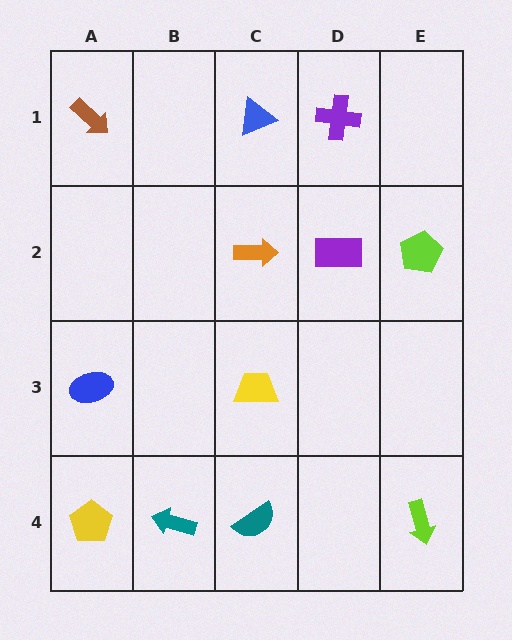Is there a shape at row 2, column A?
No, that cell is empty.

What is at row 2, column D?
A purple rectangle.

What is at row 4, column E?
A lime arrow.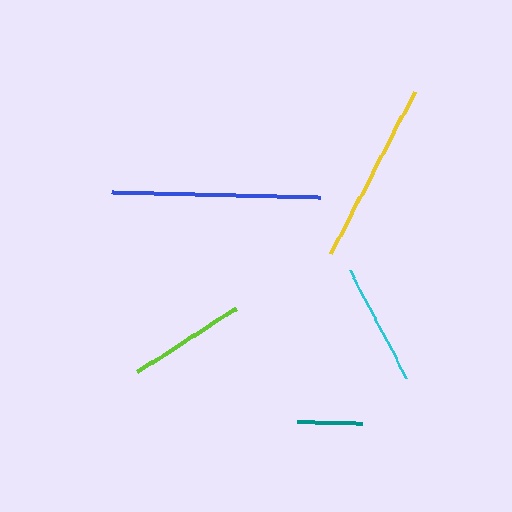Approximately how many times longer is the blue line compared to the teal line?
The blue line is approximately 3.2 times the length of the teal line.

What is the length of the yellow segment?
The yellow segment is approximately 183 pixels long.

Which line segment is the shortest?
The teal line is the shortest at approximately 65 pixels.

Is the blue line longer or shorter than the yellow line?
The blue line is longer than the yellow line.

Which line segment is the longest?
The blue line is the longest at approximately 209 pixels.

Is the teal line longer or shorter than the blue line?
The blue line is longer than the teal line.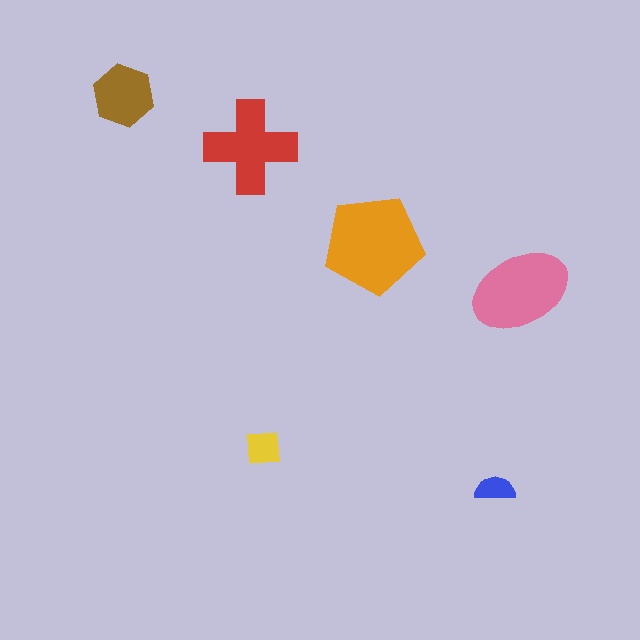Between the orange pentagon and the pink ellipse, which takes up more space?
The orange pentagon.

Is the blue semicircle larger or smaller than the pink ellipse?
Smaller.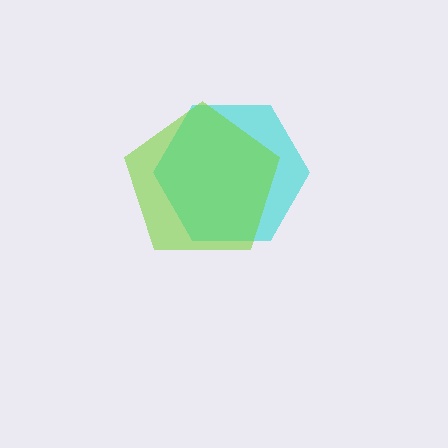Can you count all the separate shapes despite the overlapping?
Yes, there are 2 separate shapes.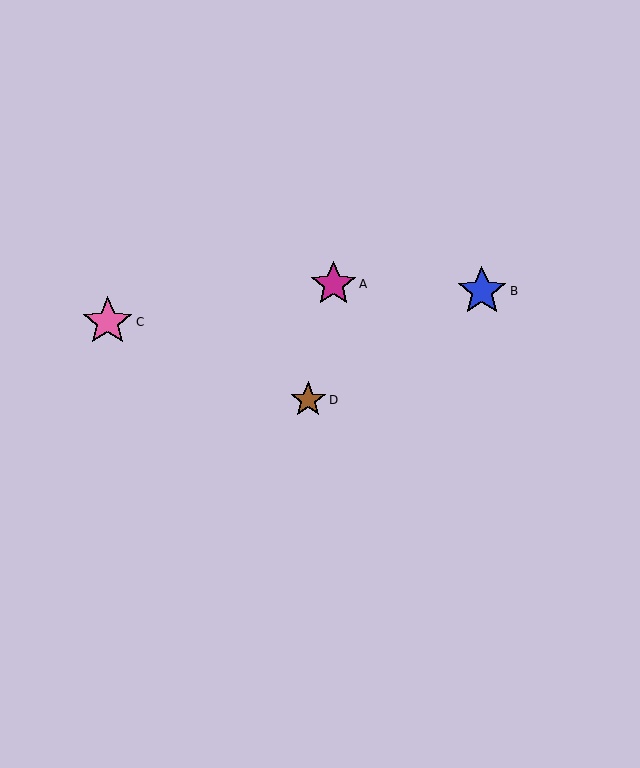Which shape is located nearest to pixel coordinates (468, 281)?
The blue star (labeled B) at (482, 291) is nearest to that location.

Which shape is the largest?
The pink star (labeled C) is the largest.